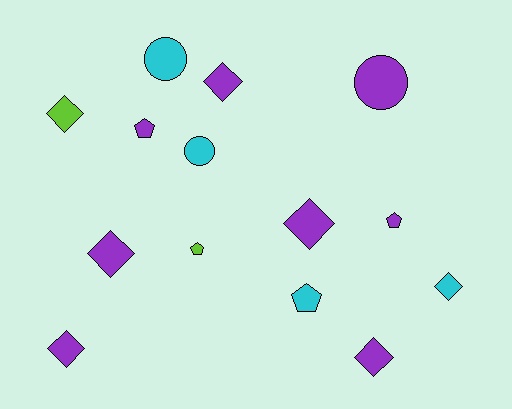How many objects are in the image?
There are 14 objects.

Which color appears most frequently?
Purple, with 8 objects.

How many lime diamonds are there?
There is 1 lime diamond.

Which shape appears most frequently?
Diamond, with 7 objects.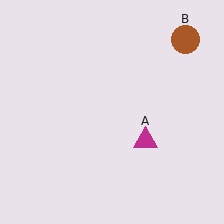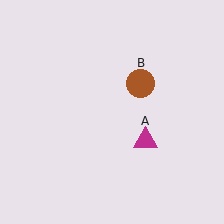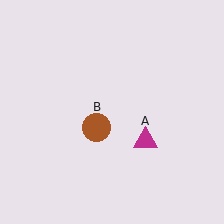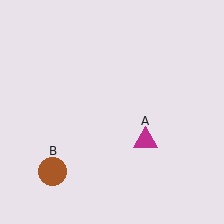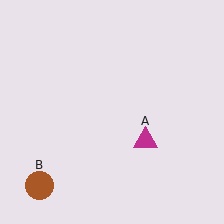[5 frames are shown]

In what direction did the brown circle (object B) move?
The brown circle (object B) moved down and to the left.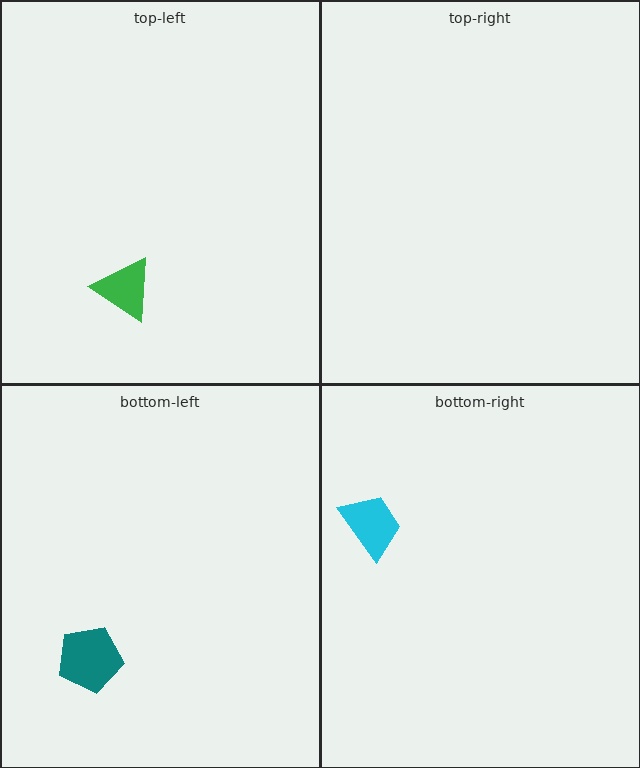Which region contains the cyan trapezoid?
The bottom-right region.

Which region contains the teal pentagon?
The bottom-left region.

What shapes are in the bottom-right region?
The cyan trapezoid.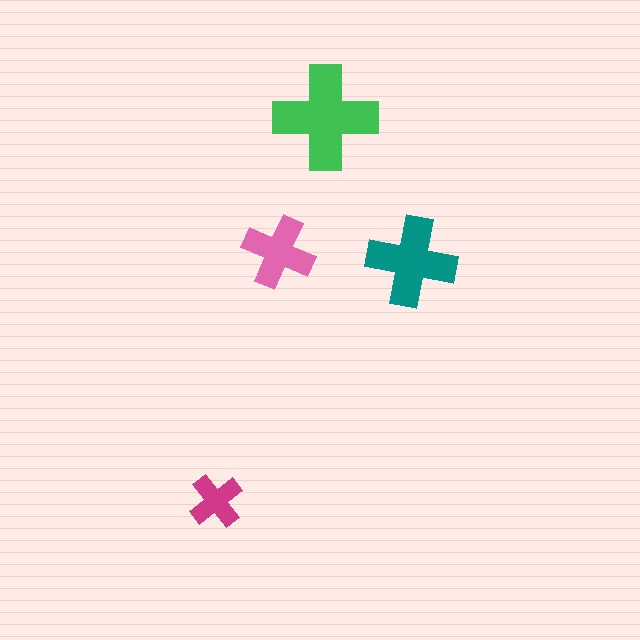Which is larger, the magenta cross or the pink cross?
The pink one.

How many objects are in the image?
There are 4 objects in the image.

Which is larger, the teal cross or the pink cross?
The teal one.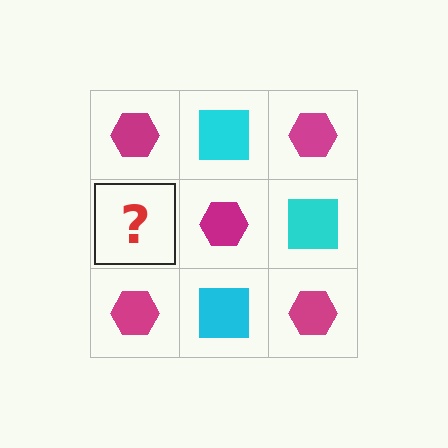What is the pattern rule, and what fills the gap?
The rule is that it alternates magenta hexagon and cyan square in a checkerboard pattern. The gap should be filled with a cyan square.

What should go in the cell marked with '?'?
The missing cell should contain a cyan square.